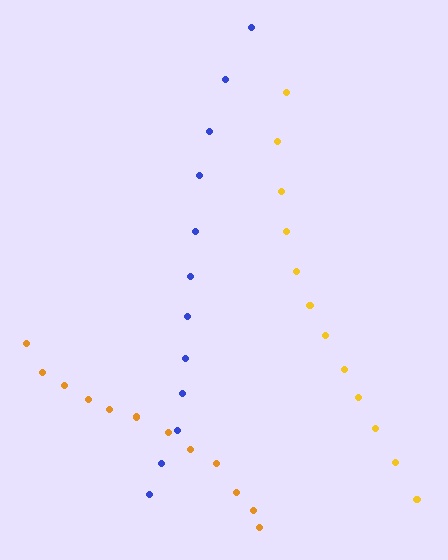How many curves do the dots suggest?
There are 3 distinct paths.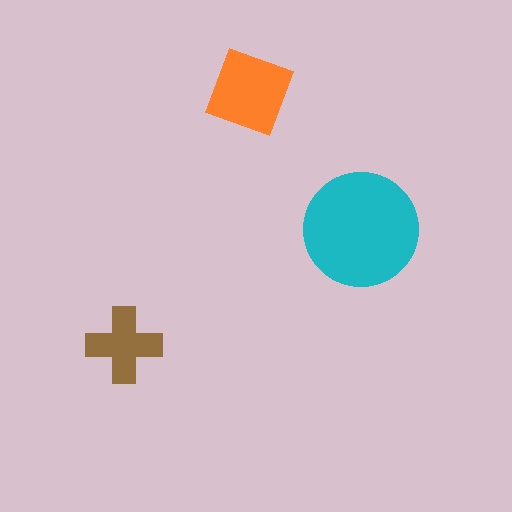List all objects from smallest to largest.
The brown cross, the orange diamond, the cyan circle.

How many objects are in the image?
There are 3 objects in the image.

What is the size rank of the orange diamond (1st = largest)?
2nd.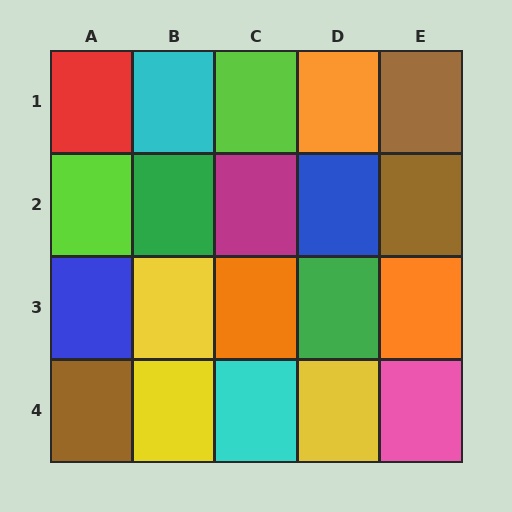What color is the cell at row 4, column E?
Pink.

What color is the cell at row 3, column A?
Blue.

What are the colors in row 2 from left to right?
Lime, green, magenta, blue, brown.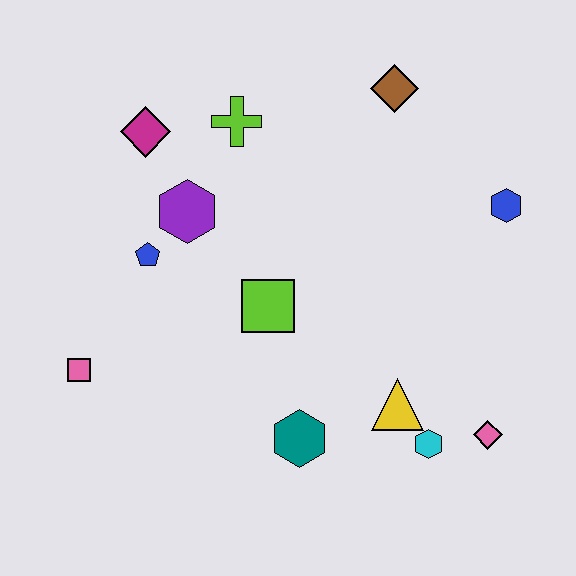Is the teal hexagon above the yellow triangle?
No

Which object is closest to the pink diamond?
The cyan hexagon is closest to the pink diamond.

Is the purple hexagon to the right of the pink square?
Yes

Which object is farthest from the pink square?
The blue hexagon is farthest from the pink square.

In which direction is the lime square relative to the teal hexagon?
The lime square is above the teal hexagon.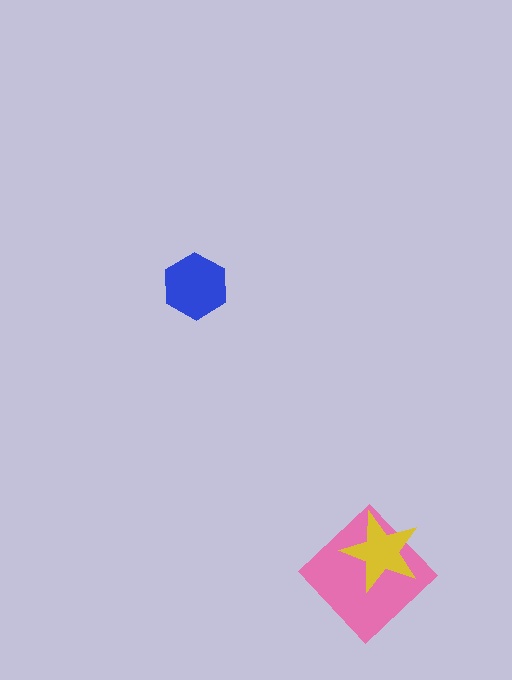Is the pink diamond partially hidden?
Yes, it is partially covered by another shape.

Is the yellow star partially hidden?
No, no other shape covers it.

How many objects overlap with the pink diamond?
1 object overlaps with the pink diamond.